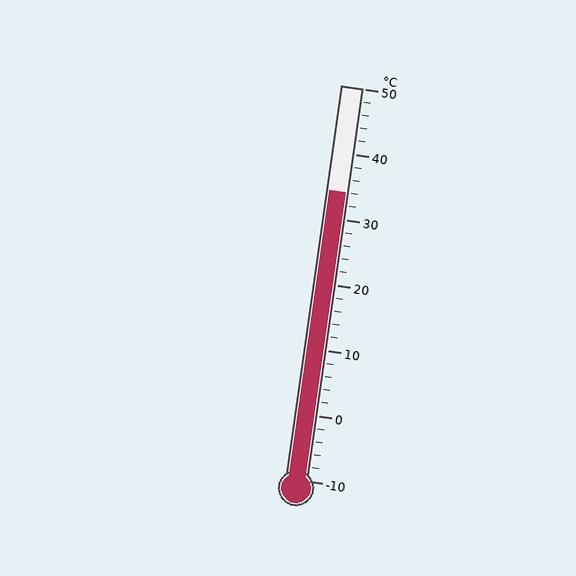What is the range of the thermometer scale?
The thermometer scale ranges from -10°C to 50°C.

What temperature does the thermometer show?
The thermometer shows approximately 34°C.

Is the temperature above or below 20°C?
The temperature is above 20°C.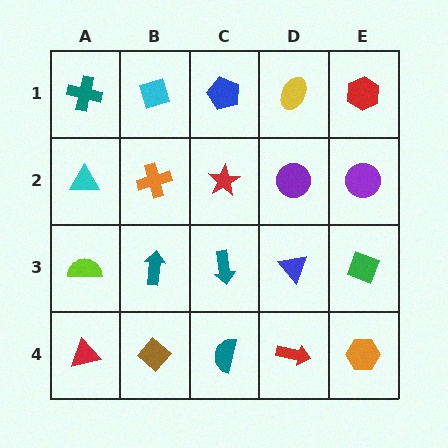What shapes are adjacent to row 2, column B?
A cyan diamond (row 1, column B), a teal arrow (row 3, column B), a cyan triangle (row 2, column A), a red star (row 2, column C).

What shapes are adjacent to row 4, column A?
A lime semicircle (row 3, column A), a brown diamond (row 4, column B).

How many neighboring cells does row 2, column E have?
3.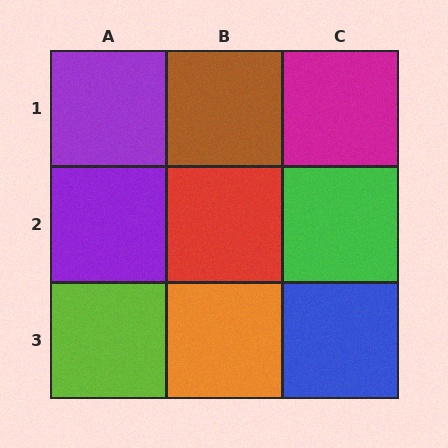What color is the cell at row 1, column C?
Magenta.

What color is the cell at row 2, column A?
Purple.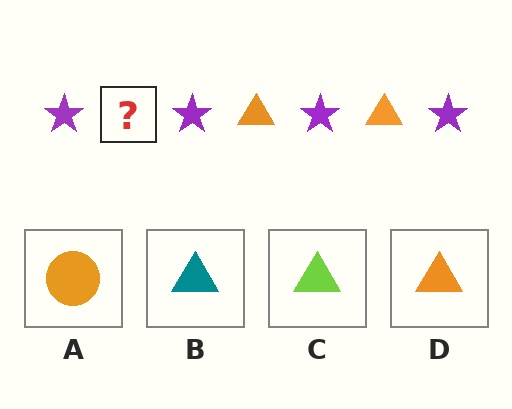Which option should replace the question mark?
Option D.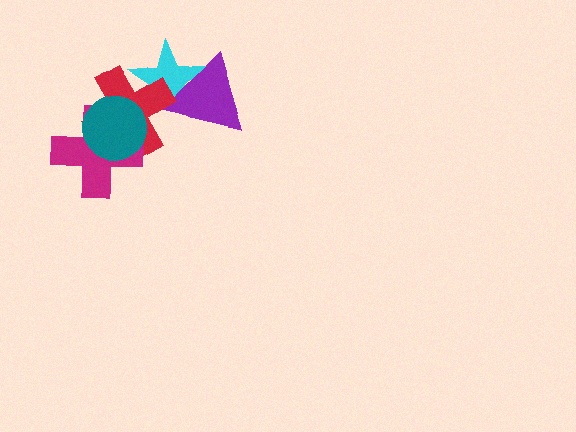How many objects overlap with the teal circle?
2 objects overlap with the teal circle.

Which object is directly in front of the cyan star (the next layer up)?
The purple triangle is directly in front of the cyan star.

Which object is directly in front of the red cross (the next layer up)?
The magenta cross is directly in front of the red cross.